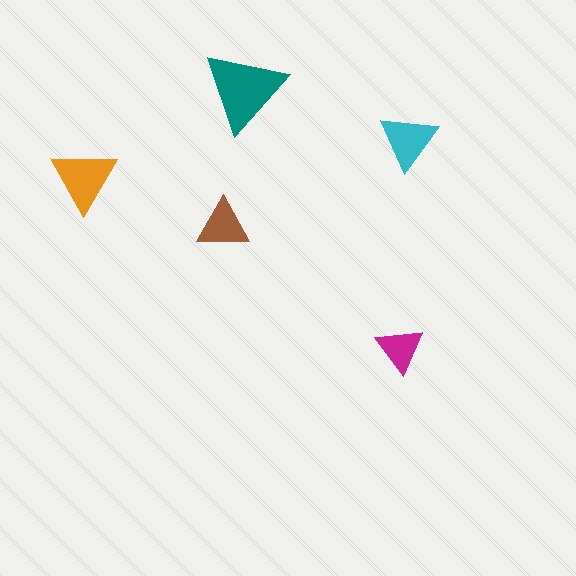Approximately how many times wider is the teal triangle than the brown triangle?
About 1.5 times wider.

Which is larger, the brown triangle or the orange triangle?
The orange one.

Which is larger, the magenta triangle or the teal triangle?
The teal one.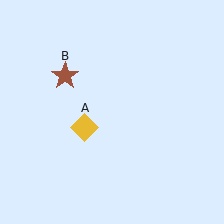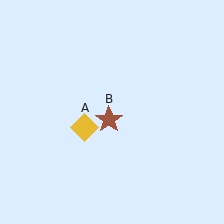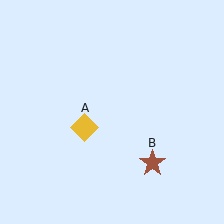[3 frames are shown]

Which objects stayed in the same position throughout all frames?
Yellow diamond (object A) remained stationary.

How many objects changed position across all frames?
1 object changed position: brown star (object B).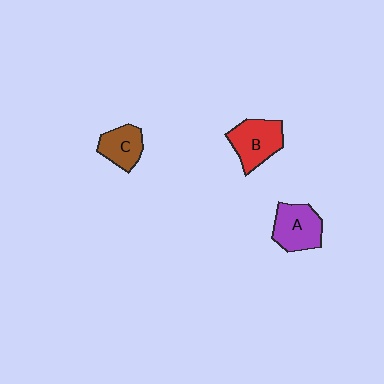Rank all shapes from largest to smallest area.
From largest to smallest: B (red), A (purple), C (brown).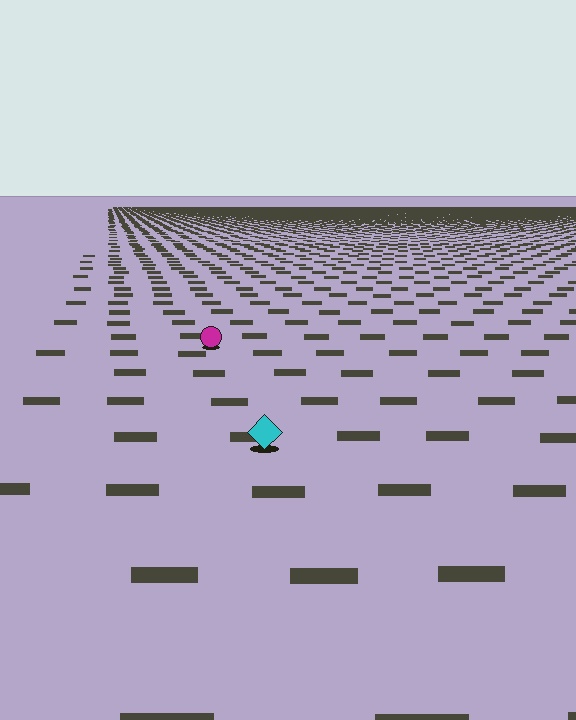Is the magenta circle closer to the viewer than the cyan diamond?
No. The cyan diamond is closer — you can tell from the texture gradient: the ground texture is coarser near it.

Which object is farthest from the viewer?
The magenta circle is farthest from the viewer. It appears smaller and the ground texture around it is denser.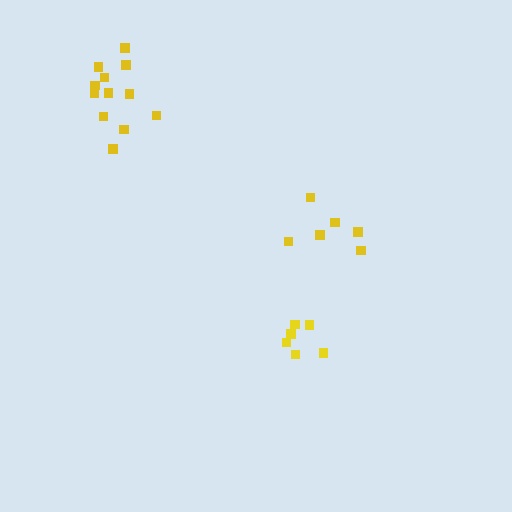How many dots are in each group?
Group 1: 6 dots, Group 2: 6 dots, Group 3: 12 dots (24 total).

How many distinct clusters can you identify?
There are 3 distinct clusters.